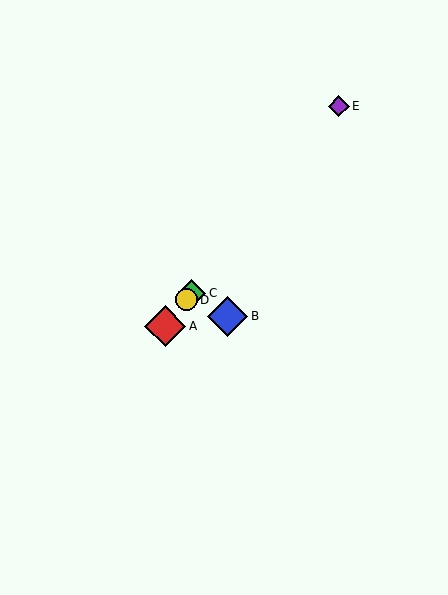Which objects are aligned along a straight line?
Objects A, C, D, E are aligned along a straight line.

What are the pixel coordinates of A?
Object A is at (165, 326).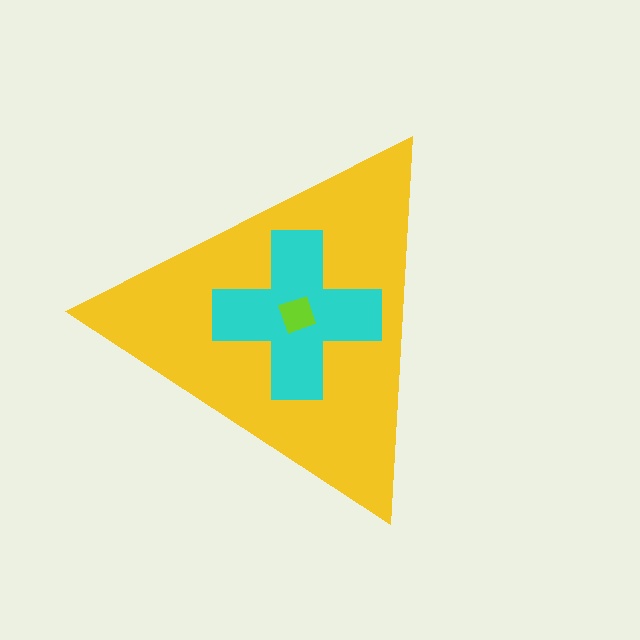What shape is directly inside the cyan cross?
The lime diamond.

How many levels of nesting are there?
3.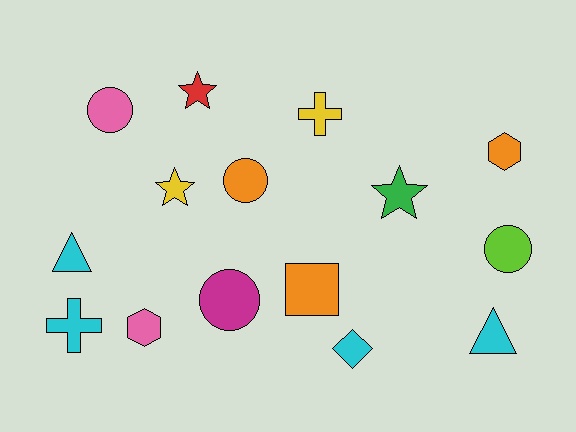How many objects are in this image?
There are 15 objects.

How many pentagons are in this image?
There are no pentagons.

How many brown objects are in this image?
There are no brown objects.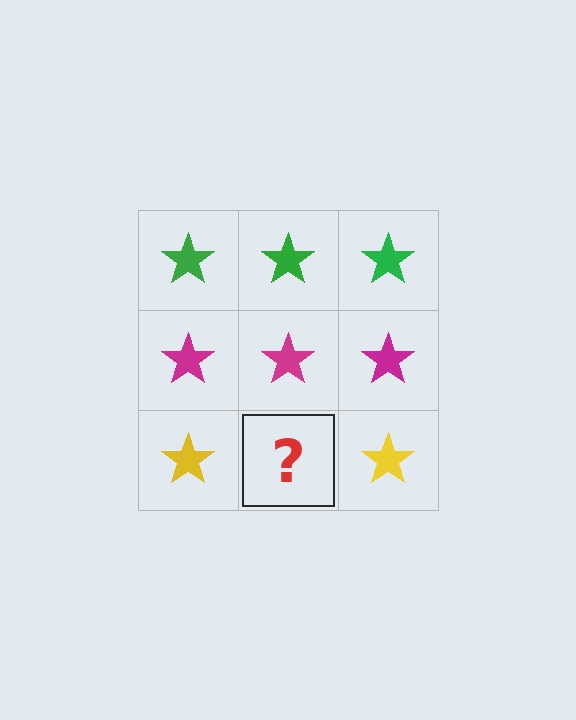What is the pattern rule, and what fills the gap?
The rule is that each row has a consistent color. The gap should be filled with a yellow star.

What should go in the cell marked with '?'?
The missing cell should contain a yellow star.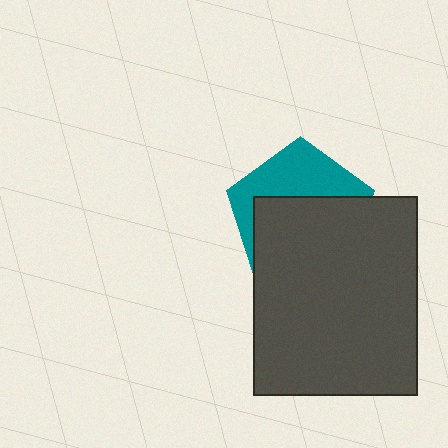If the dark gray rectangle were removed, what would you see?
You would see the complete teal pentagon.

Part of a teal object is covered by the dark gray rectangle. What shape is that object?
It is a pentagon.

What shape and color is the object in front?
The object in front is a dark gray rectangle.